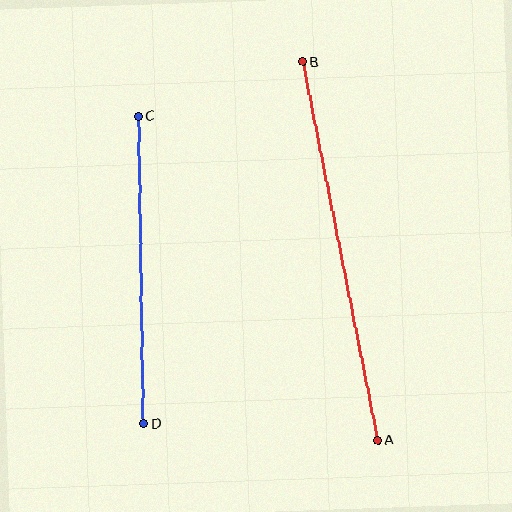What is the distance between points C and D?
The distance is approximately 307 pixels.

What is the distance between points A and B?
The distance is approximately 386 pixels.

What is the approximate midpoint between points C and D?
The midpoint is at approximately (141, 270) pixels.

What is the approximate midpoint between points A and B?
The midpoint is at approximately (340, 251) pixels.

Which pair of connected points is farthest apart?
Points A and B are farthest apart.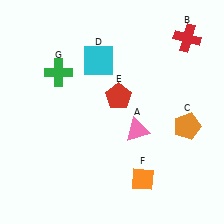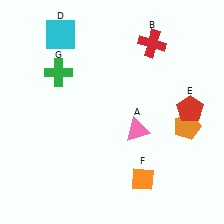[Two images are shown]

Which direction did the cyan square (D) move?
The cyan square (D) moved left.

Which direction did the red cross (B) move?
The red cross (B) moved left.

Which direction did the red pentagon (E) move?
The red pentagon (E) moved right.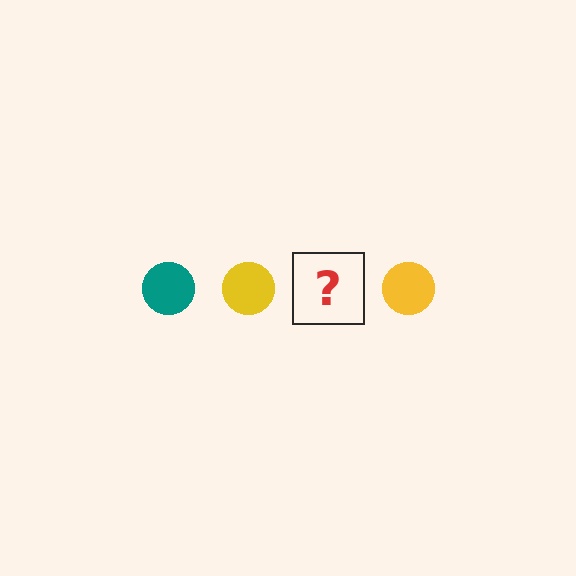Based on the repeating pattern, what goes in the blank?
The blank should be a teal circle.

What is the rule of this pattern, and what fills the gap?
The rule is that the pattern cycles through teal, yellow circles. The gap should be filled with a teal circle.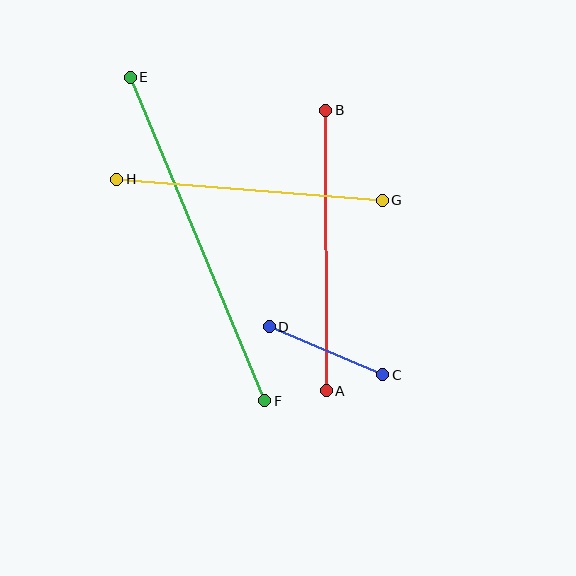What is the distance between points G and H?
The distance is approximately 267 pixels.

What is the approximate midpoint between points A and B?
The midpoint is at approximately (326, 250) pixels.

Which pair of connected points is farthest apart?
Points E and F are farthest apart.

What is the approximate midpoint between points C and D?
The midpoint is at approximately (326, 351) pixels.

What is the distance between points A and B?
The distance is approximately 281 pixels.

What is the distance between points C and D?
The distance is approximately 123 pixels.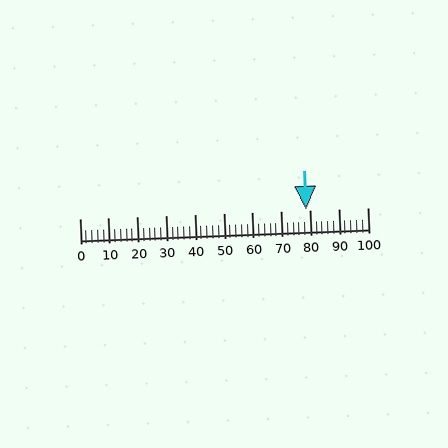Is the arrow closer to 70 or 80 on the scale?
The arrow is closer to 80.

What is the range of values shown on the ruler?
The ruler shows values from 0 to 100.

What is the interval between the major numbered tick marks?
The major tick marks are spaced 10 units apart.